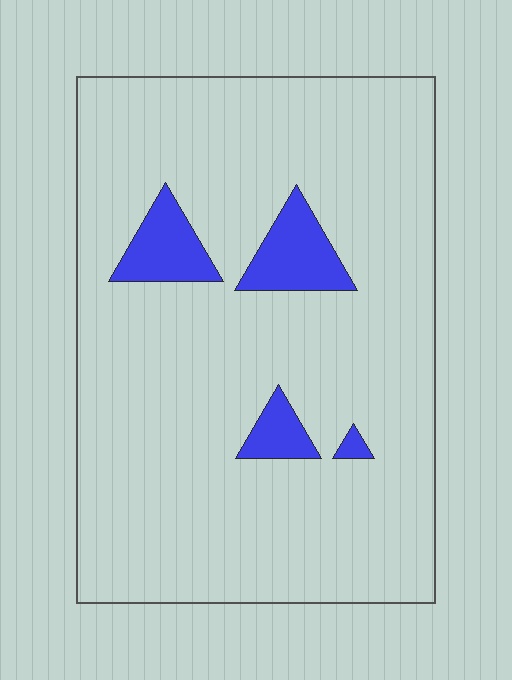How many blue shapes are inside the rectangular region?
4.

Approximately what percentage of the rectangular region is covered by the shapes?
Approximately 10%.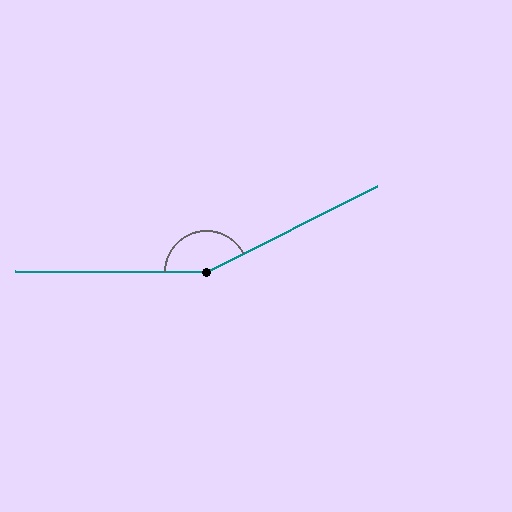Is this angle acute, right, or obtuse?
It is obtuse.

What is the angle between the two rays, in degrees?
Approximately 153 degrees.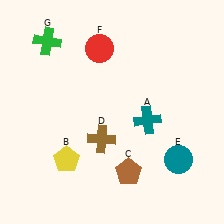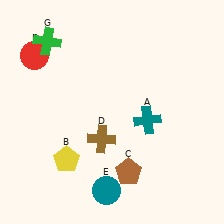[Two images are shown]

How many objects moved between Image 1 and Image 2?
2 objects moved between the two images.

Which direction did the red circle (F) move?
The red circle (F) moved left.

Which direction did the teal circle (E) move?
The teal circle (E) moved left.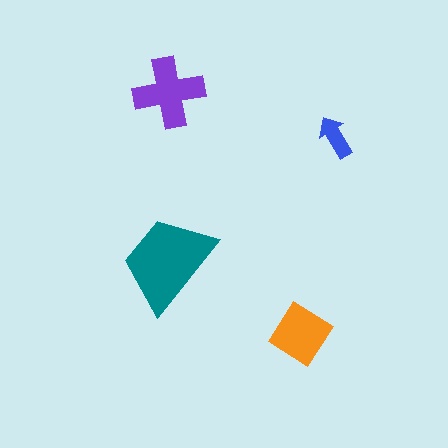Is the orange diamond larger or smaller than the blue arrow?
Larger.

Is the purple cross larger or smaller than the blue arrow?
Larger.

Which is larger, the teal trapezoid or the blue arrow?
The teal trapezoid.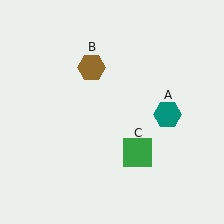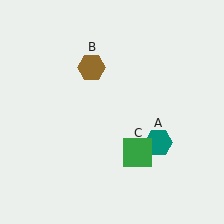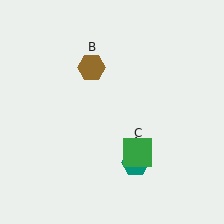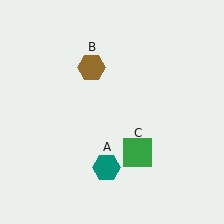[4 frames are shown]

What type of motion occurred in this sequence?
The teal hexagon (object A) rotated clockwise around the center of the scene.